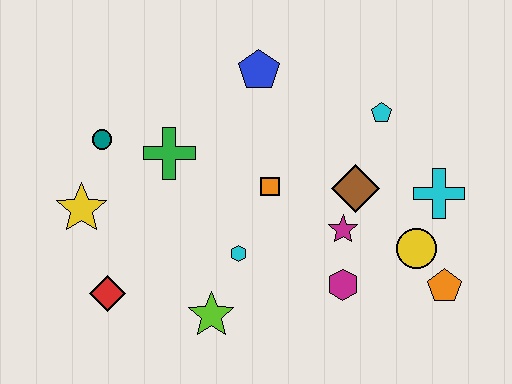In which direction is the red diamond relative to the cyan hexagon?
The red diamond is to the left of the cyan hexagon.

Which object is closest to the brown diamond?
The magenta star is closest to the brown diamond.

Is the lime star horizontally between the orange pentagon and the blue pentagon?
No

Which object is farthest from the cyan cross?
The yellow star is farthest from the cyan cross.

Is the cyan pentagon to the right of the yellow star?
Yes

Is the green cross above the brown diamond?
Yes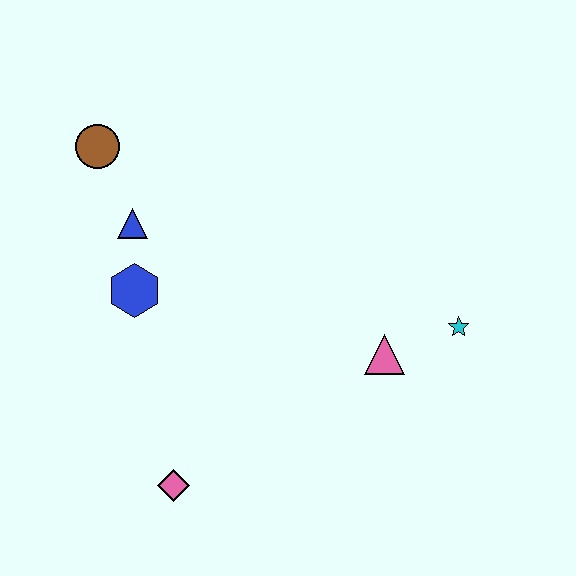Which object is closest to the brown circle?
The blue triangle is closest to the brown circle.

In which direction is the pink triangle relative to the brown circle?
The pink triangle is to the right of the brown circle.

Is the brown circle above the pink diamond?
Yes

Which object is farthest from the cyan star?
The brown circle is farthest from the cyan star.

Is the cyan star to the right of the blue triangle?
Yes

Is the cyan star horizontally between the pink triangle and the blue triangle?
No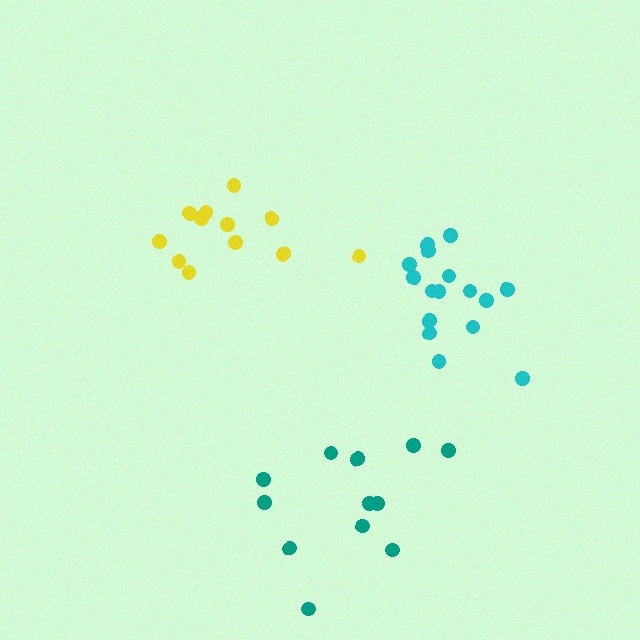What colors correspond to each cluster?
The clusters are colored: cyan, yellow, teal.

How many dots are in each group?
Group 1: 16 dots, Group 2: 12 dots, Group 3: 12 dots (40 total).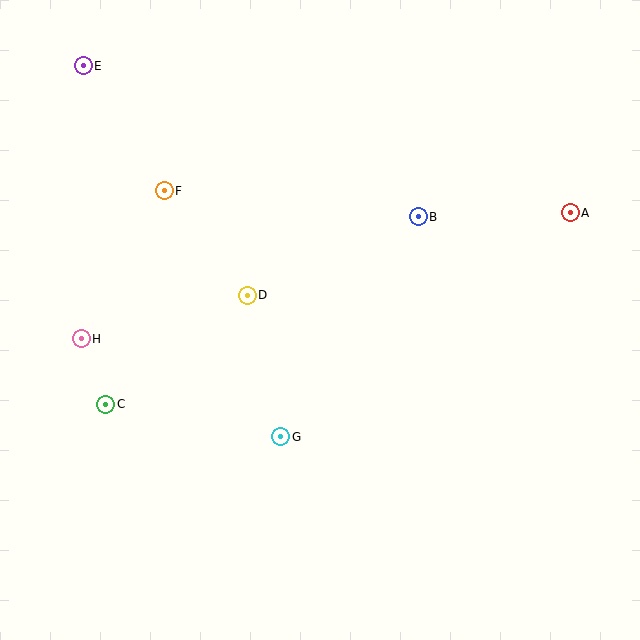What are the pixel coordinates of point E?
Point E is at (83, 66).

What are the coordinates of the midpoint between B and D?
The midpoint between B and D is at (333, 256).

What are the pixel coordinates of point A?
Point A is at (570, 213).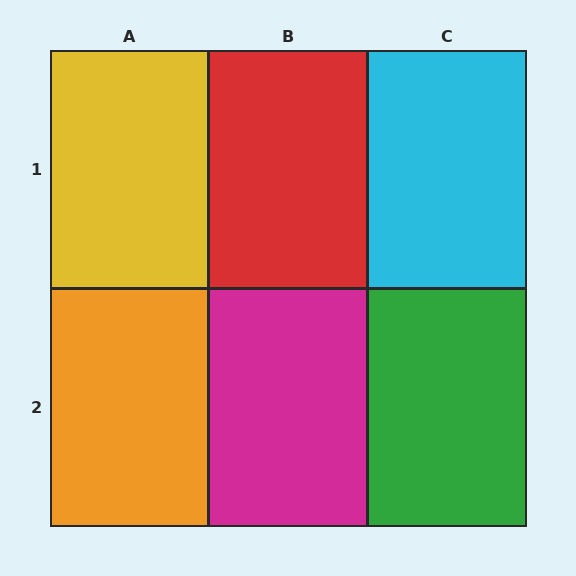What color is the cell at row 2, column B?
Magenta.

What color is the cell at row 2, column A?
Orange.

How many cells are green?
1 cell is green.